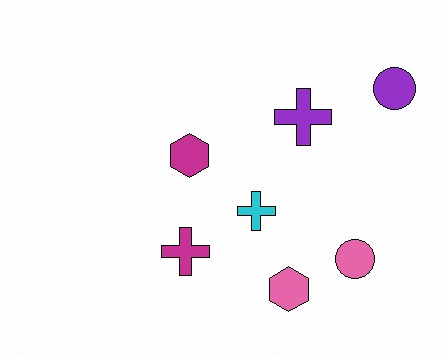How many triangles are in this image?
There are no triangles.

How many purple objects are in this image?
There are 2 purple objects.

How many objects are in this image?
There are 7 objects.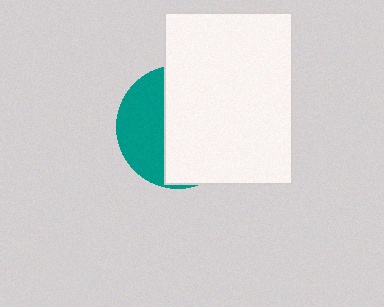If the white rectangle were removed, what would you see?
You would see the complete teal circle.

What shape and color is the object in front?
The object in front is a white rectangle.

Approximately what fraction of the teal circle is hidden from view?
Roughly 64% of the teal circle is hidden behind the white rectangle.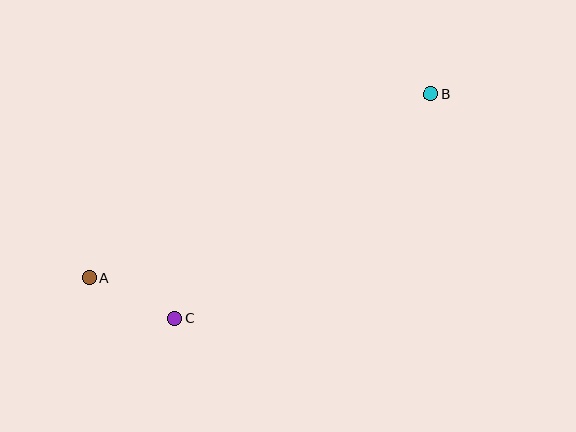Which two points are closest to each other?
Points A and C are closest to each other.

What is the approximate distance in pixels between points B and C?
The distance between B and C is approximately 340 pixels.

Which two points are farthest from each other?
Points A and B are farthest from each other.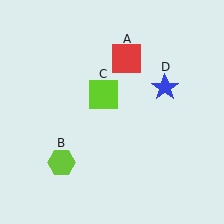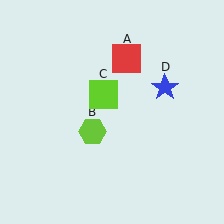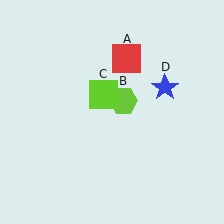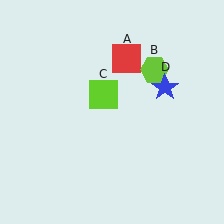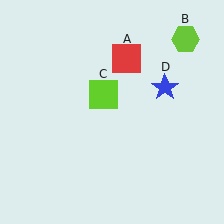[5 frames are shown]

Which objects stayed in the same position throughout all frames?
Red square (object A) and lime square (object C) and blue star (object D) remained stationary.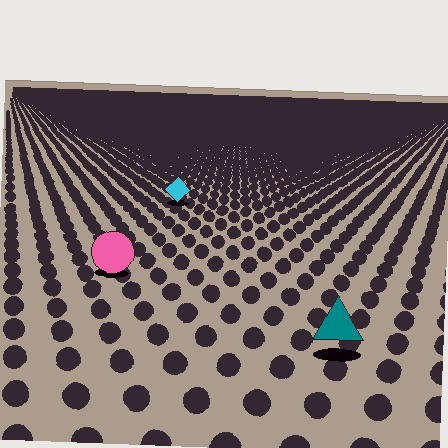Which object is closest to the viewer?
The teal triangle is closest. The texture marks near it are larger and more spread out.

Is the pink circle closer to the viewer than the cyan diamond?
Yes. The pink circle is closer — you can tell from the texture gradient: the ground texture is coarser near it.